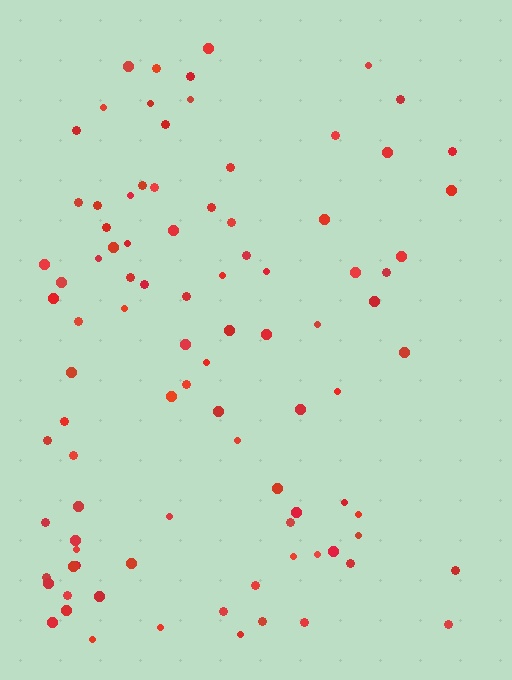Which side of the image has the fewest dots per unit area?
The right.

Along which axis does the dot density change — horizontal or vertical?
Horizontal.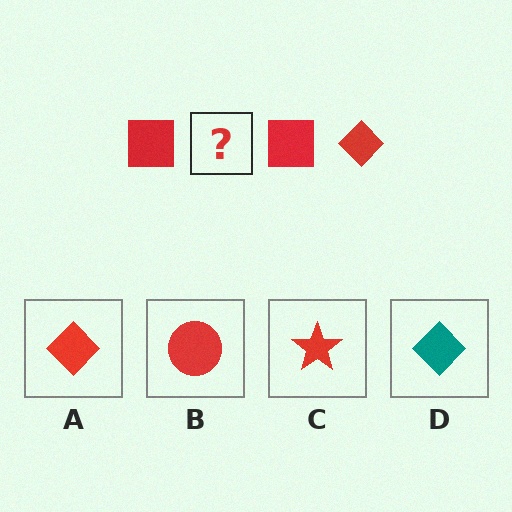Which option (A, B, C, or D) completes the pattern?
A.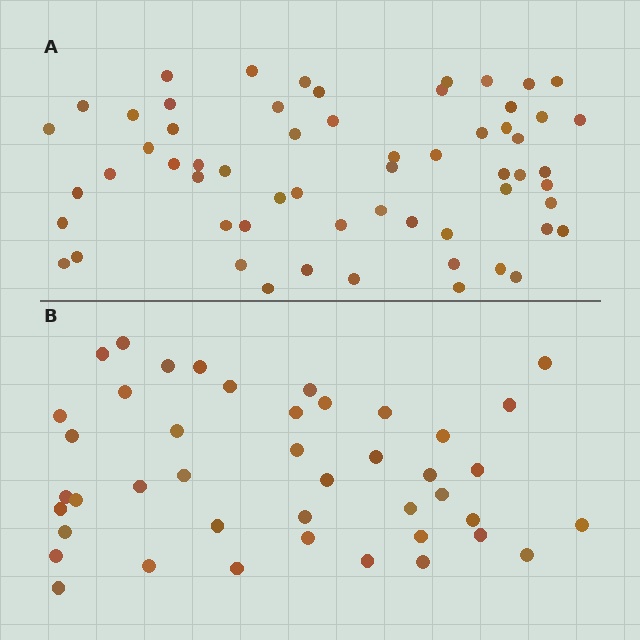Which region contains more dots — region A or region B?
Region A (the top region) has more dots.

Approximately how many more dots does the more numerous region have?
Region A has approximately 15 more dots than region B.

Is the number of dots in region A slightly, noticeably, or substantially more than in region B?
Region A has noticeably more, but not dramatically so. The ratio is roughly 1.4 to 1.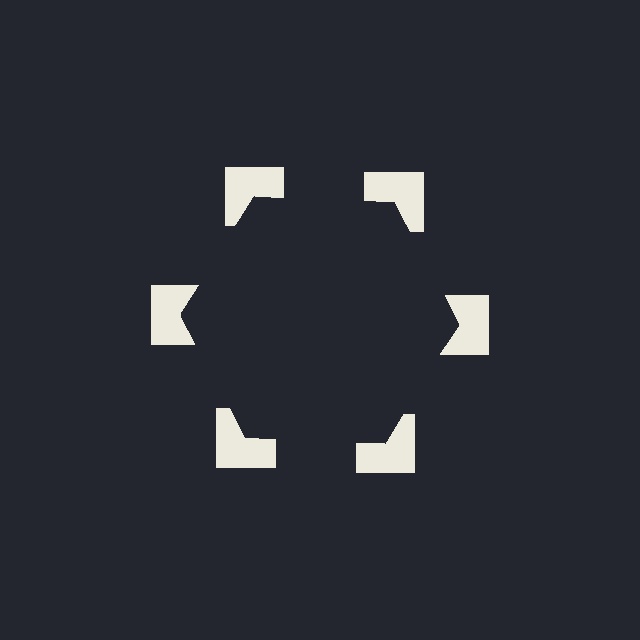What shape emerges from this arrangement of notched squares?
An illusory hexagon — its edges are inferred from the aligned wedge cuts in the notched squares, not physically drawn.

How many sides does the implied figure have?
6 sides.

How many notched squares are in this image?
There are 6 — one at each vertex of the illusory hexagon.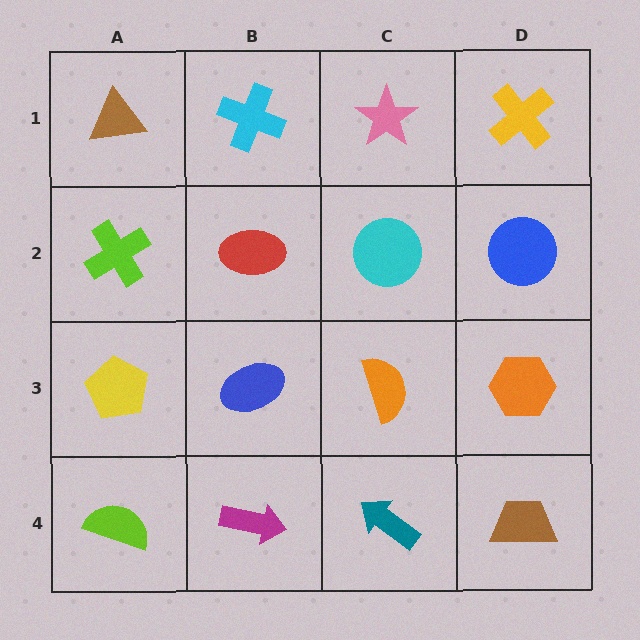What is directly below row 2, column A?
A yellow pentagon.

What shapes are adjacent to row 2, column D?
A yellow cross (row 1, column D), an orange hexagon (row 3, column D), a cyan circle (row 2, column C).